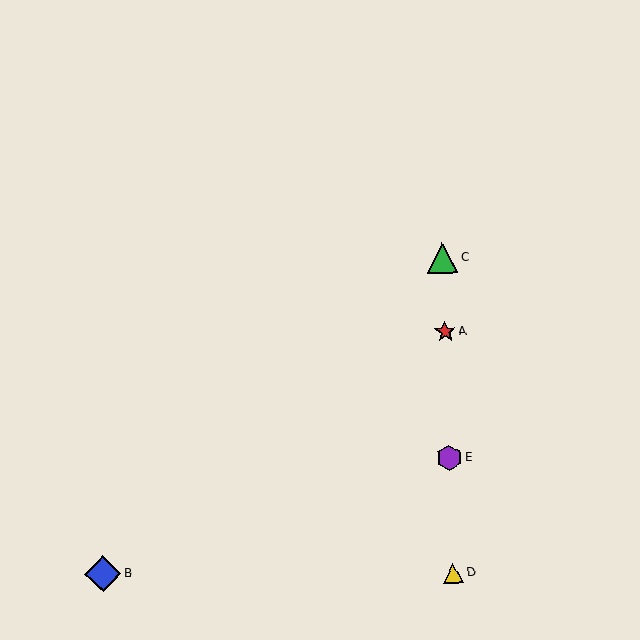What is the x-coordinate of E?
Object E is at x≈449.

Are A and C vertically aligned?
Yes, both are at x≈445.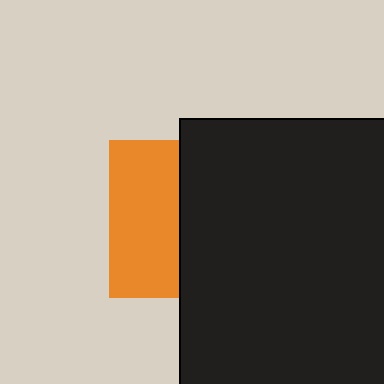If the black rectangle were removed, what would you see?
You would see the complete orange square.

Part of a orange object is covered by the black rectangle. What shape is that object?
It is a square.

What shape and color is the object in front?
The object in front is a black rectangle.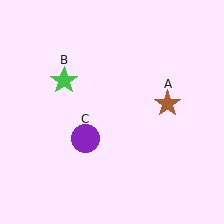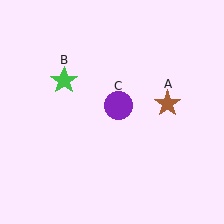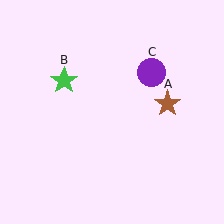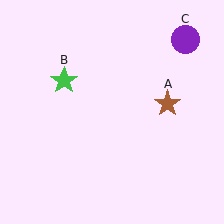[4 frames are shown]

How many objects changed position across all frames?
1 object changed position: purple circle (object C).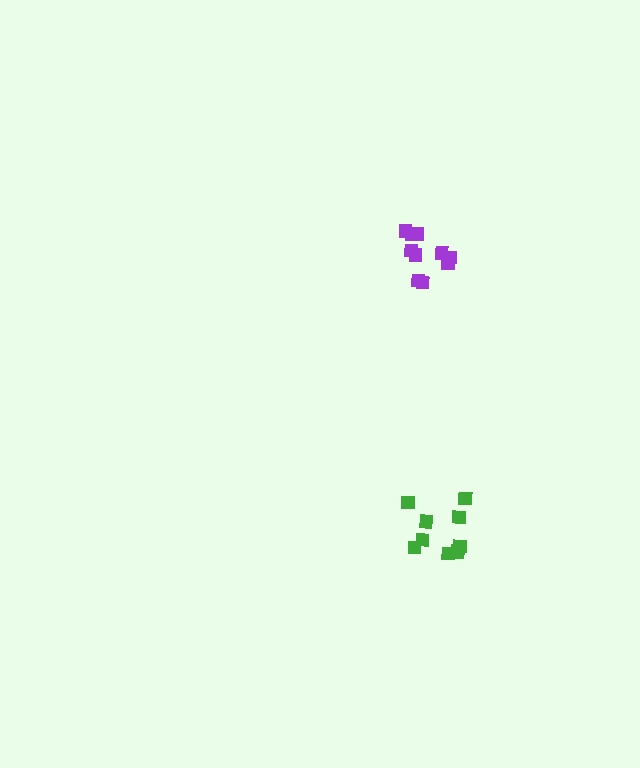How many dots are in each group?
Group 1: 10 dots, Group 2: 9 dots (19 total).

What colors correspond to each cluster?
The clusters are colored: purple, green.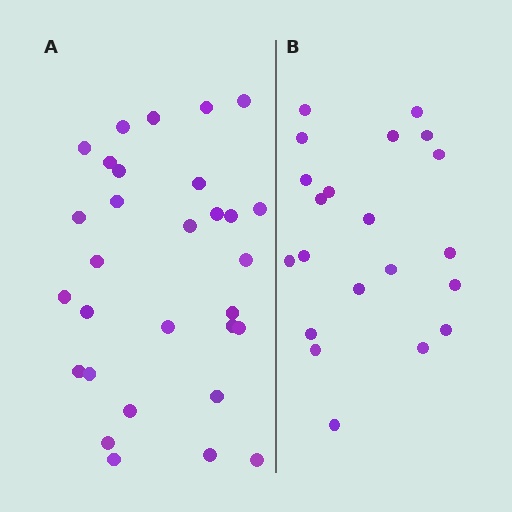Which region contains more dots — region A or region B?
Region A (the left region) has more dots.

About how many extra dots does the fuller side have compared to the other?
Region A has roughly 8 or so more dots than region B.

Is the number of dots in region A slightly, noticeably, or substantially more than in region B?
Region A has noticeably more, but not dramatically so. The ratio is roughly 1.4 to 1.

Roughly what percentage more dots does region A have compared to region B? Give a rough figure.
About 45% more.